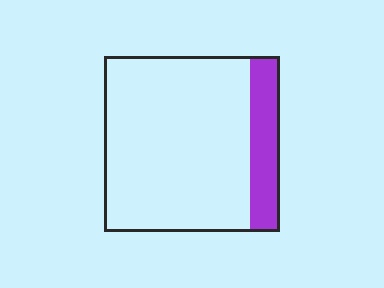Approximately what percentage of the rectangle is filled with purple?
Approximately 15%.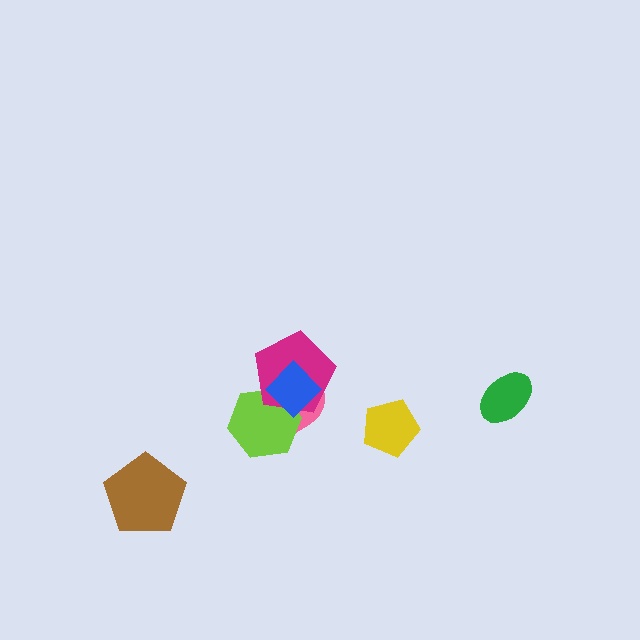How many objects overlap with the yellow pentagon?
0 objects overlap with the yellow pentagon.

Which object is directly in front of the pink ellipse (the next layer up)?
The lime hexagon is directly in front of the pink ellipse.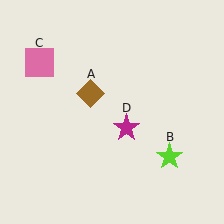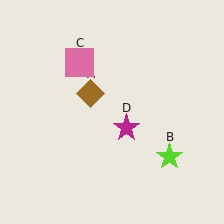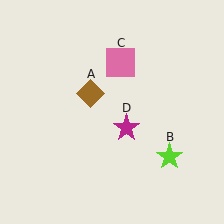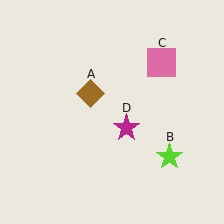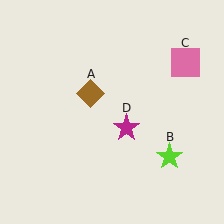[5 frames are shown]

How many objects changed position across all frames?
1 object changed position: pink square (object C).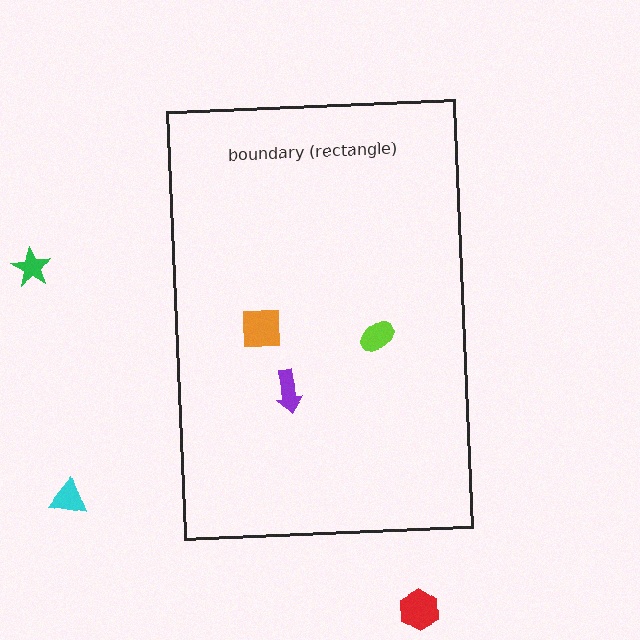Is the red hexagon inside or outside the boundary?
Outside.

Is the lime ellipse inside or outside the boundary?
Inside.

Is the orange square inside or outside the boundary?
Inside.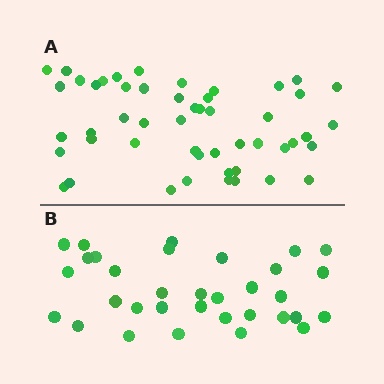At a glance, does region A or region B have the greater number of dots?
Region A (the top region) has more dots.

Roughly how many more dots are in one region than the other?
Region A has approximately 15 more dots than region B.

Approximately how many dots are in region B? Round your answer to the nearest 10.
About 30 dots. (The exact count is 33, which rounds to 30.)